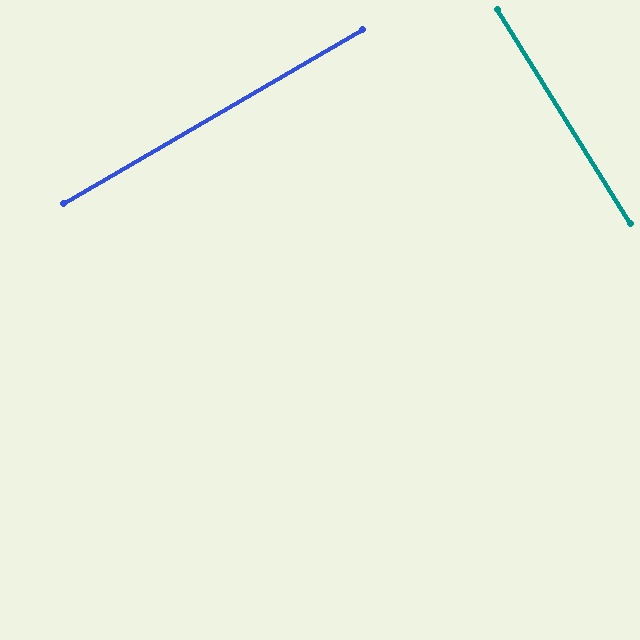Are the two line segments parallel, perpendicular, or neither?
Perpendicular — they meet at approximately 89°.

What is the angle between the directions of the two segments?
Approximately 89 degrees.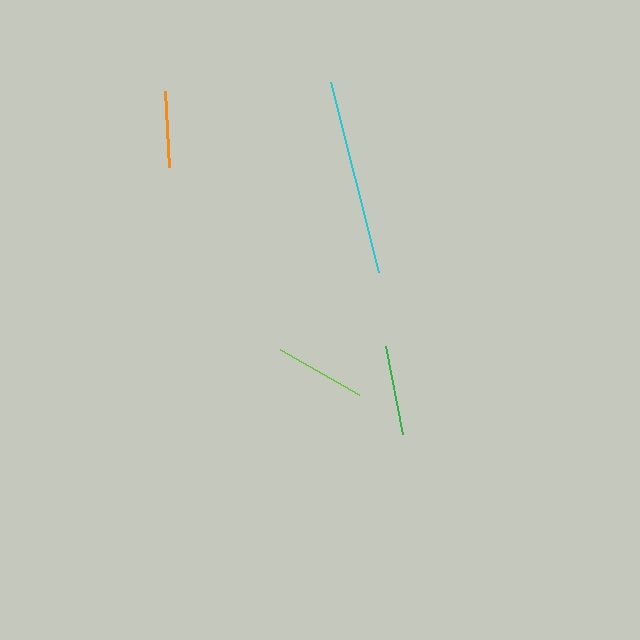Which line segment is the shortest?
The orange line is the shortest at approximately 76 pixels.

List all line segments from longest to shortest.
From longest to shortest: cyan, lime, green, orange.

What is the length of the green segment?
The green segment is approximately 90 pixels long.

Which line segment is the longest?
The cyan line is the longest at approximately 196 pixels.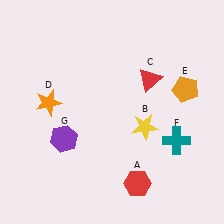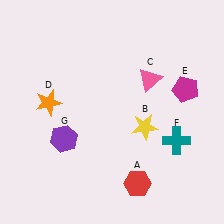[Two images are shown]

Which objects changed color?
C changed from red to pink. E changed from orange to magenta.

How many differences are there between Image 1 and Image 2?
There are 2 differences between the two images.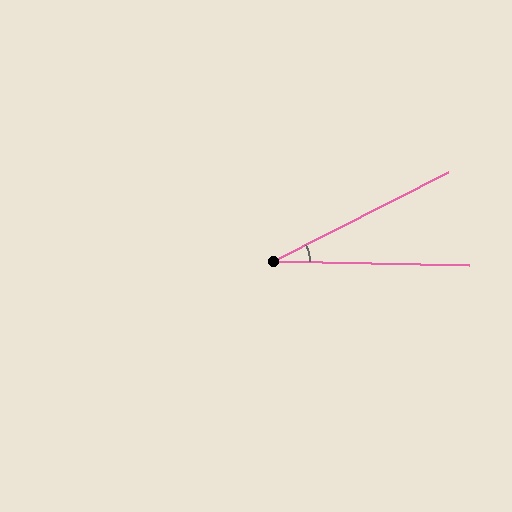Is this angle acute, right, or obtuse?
It is acute.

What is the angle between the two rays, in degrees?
Approximately 28 degrees.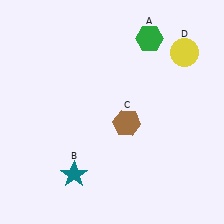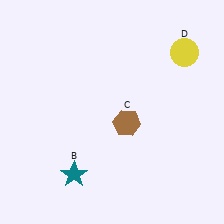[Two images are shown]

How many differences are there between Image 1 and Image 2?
There is 1 difference between the two images.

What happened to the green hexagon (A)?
The green hexagon (A) was removed in Image 2. It was in the top-right area of Image 1.